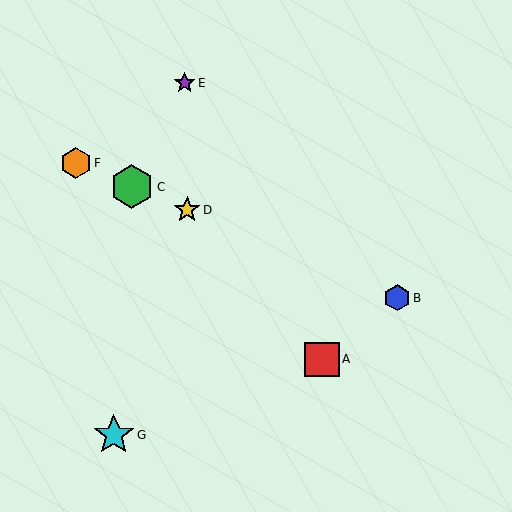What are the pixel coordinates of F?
Object F is at (76, 163).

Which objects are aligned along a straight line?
Objects B, C, D, F are aligned along a straight line.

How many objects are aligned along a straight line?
4 objects (B, C, D, F) are aligned along a straight line.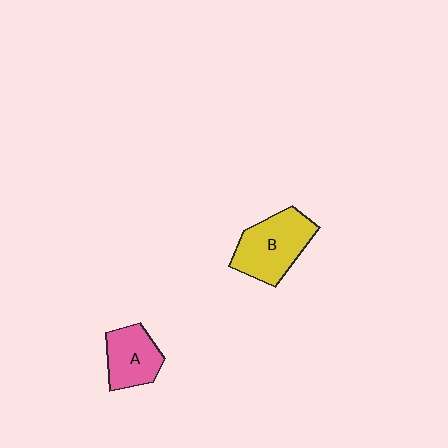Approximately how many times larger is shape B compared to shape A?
Approximately 1.4 times.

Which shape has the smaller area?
Shape A (pink).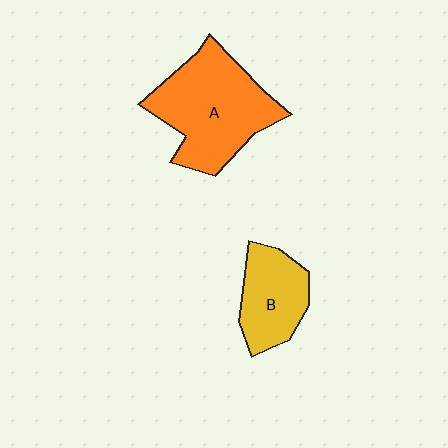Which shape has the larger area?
Shape A (orange).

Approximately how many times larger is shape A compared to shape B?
Approximately 1.8 times.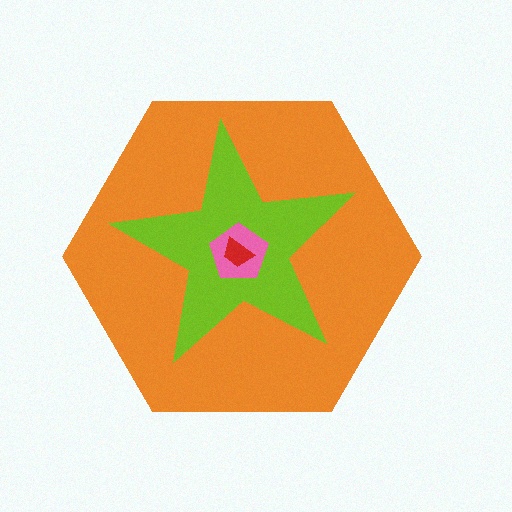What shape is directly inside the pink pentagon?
The red trapezoid.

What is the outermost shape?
The orange hexagon.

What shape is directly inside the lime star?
The pink pentagon.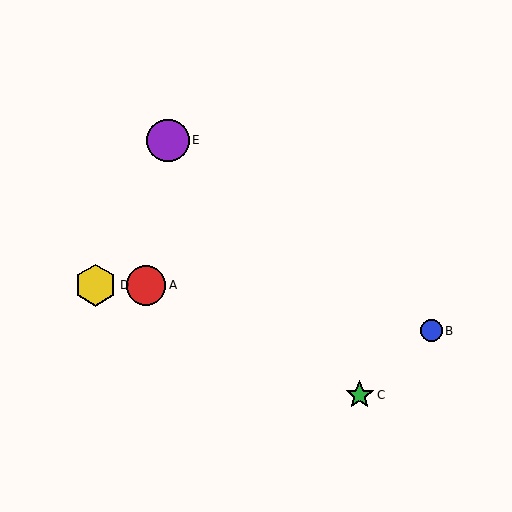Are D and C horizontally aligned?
No, D is at y≈285 and C is at y≈395.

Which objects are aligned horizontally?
Objects A, D are aligned horizontally.